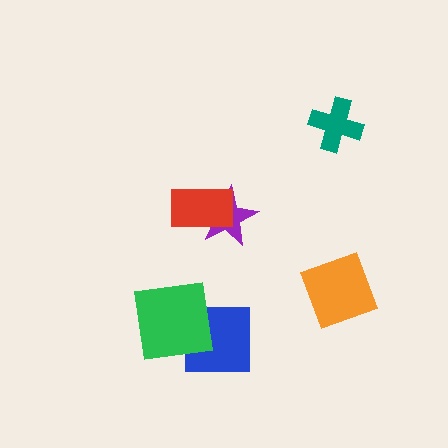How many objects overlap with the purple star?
1 object overlaps with the purple star.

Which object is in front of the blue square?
The green square is in front of the blue square.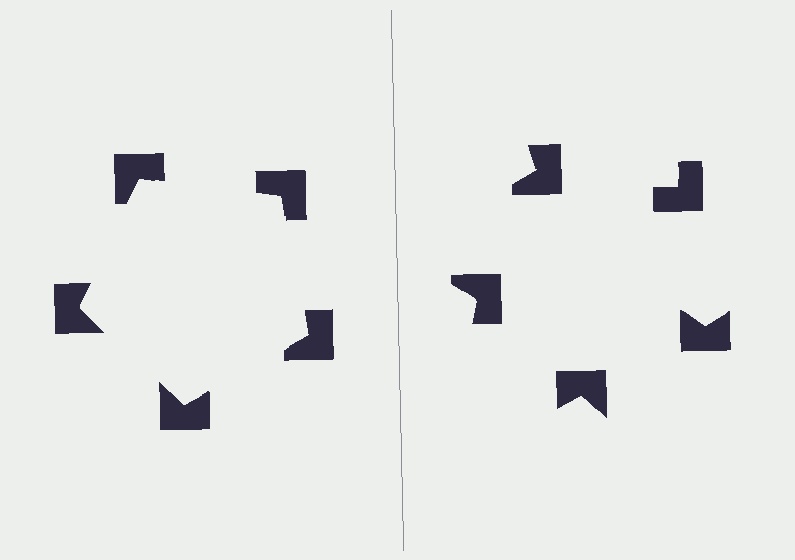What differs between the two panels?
The notched squares are positioned identically on both sides; only the wedge orientations differ. On the left they align to a pentagon; on the right they are misaligned.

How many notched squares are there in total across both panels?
10 — 5 on each side.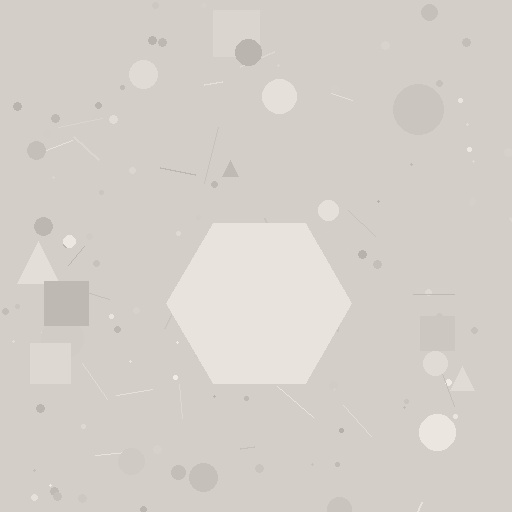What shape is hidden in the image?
A hexagon is hidden in the image.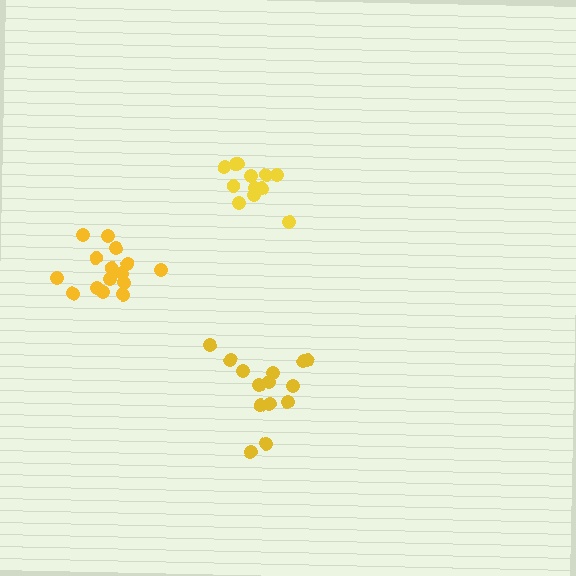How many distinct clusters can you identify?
There are 3 distinct clusters.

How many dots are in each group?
Group 1: 12 dots, Group 2: 14 dots, Group 3: 15 dots (41 total).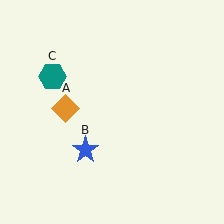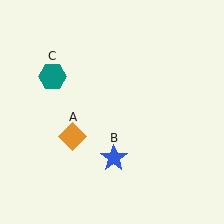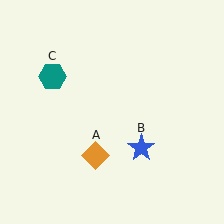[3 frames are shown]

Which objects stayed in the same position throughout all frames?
Teal hexagon (object C) remained stationary.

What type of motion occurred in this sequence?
The orange diamond (object A), blue star (object B) rotated counterclockwise around the center of the scene.